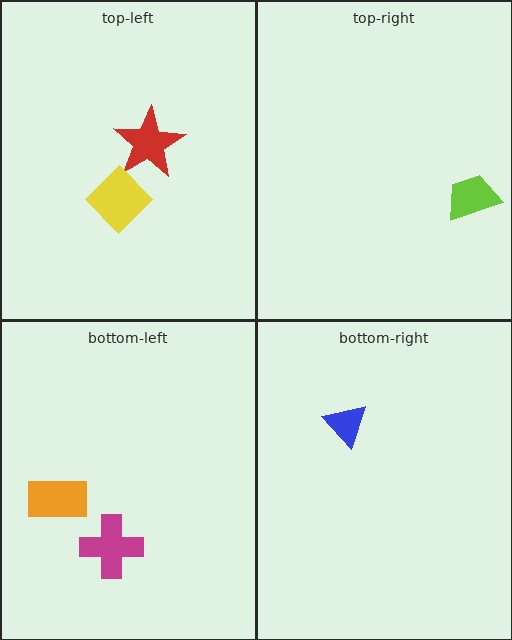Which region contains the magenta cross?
The bottom-left region.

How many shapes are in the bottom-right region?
1.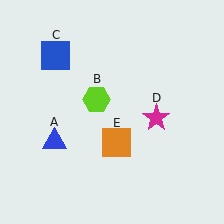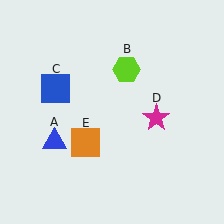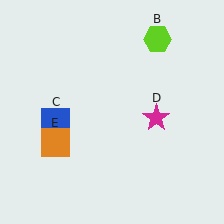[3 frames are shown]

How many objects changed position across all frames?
3 objects changed position: lime hexagon (object B), blue square (object C), orange square (object E).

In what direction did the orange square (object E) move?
The orange square (object E) moved left.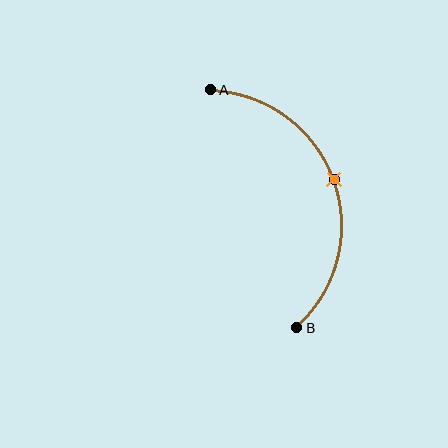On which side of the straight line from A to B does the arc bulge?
The arc bulges to the right of the straight line connecting A and B.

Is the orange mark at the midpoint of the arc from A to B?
Yes. The orange mark lies on the arc at equal arc-length from both A and B — it is the arc midpoint.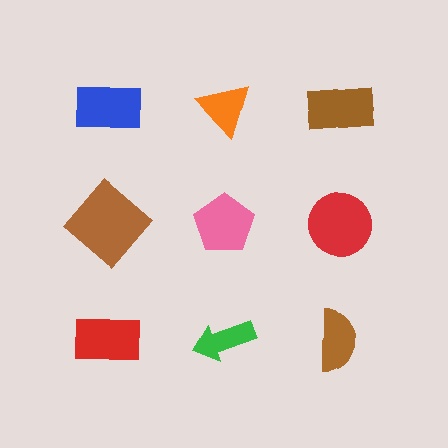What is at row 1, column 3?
A brown rectangle.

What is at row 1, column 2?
An orange triangle.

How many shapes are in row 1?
3 shapes.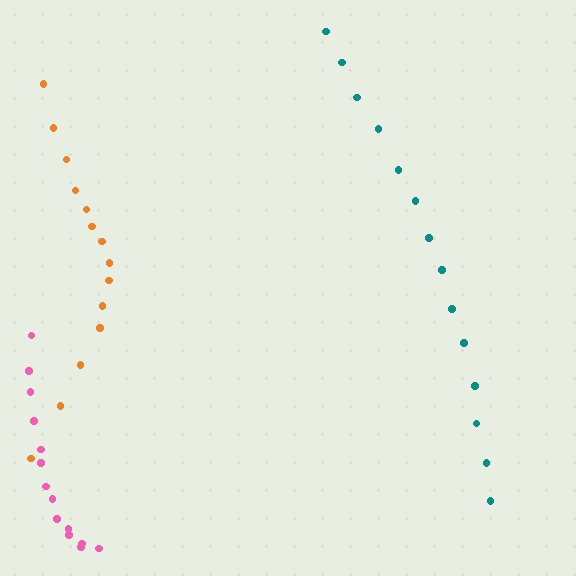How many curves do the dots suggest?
There are 3 distinct paths.